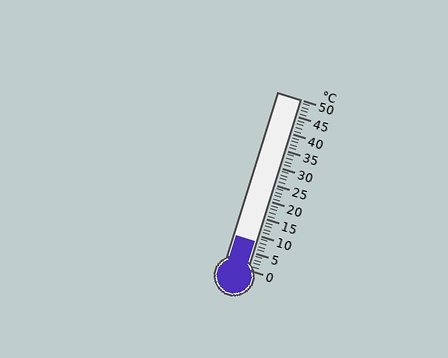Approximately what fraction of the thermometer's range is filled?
The thermometer is filled to approximately 15% of its range.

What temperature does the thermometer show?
The thermometer shows approximately 8°C.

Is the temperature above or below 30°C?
The temperature is below 30°C.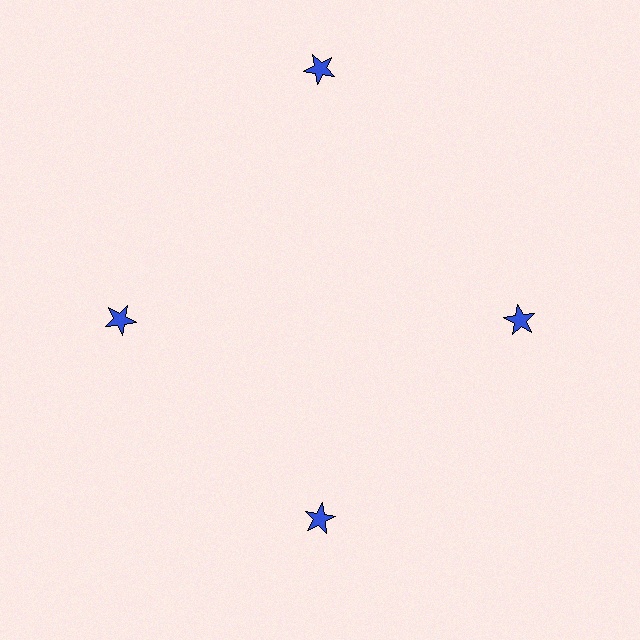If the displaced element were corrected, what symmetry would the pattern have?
It would have 4-fold rotational symmetry — the pattern would map onto itself every 90 degrees.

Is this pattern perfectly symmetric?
No. The 4 blue stars are arranged in a ring, but one element near the 12 o'clock position is pushed outward from the center, breaking the 4-fold rotational symmetry.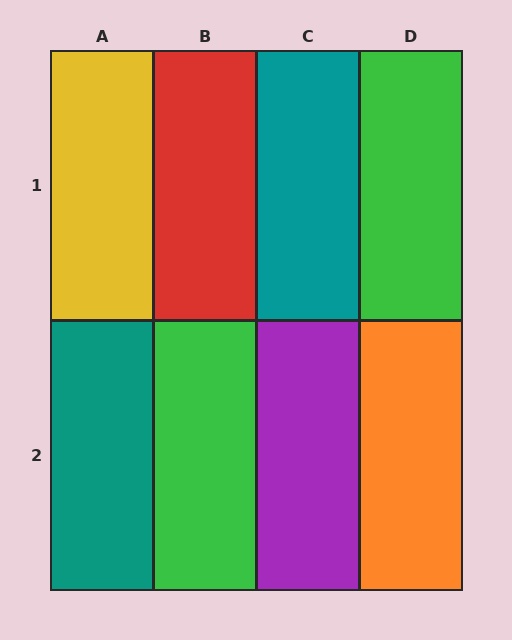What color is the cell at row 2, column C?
Purple.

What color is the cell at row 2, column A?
Teal.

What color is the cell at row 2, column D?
Orange.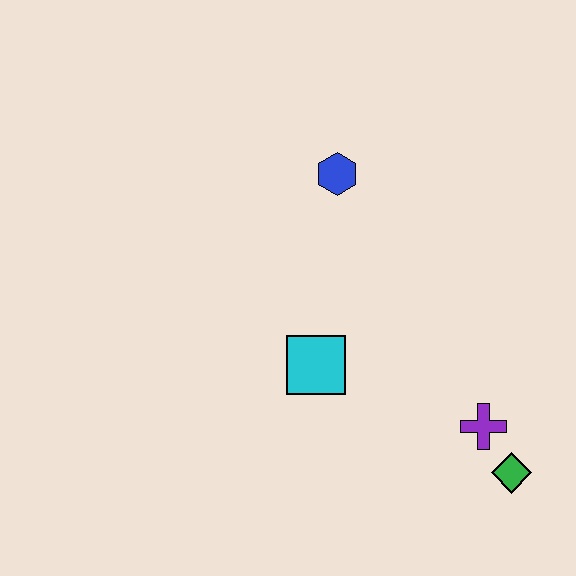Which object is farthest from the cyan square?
The green diamond is farthest from the cyan square.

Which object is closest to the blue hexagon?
The cyan square is closest to the blue hexagon.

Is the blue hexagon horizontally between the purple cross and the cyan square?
Yes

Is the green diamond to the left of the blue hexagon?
No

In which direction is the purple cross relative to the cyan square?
The purple cross is to the right of the cyan square.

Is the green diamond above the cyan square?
No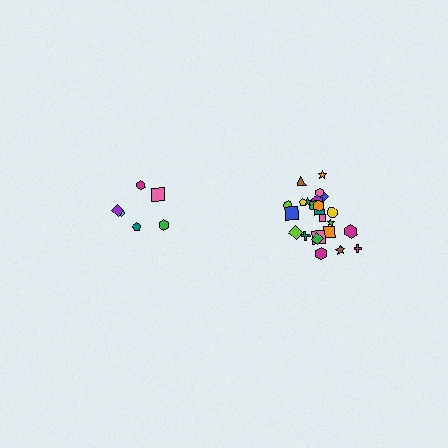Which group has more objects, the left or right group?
The right group.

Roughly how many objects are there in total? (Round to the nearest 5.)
Roughly 30 objects in total.